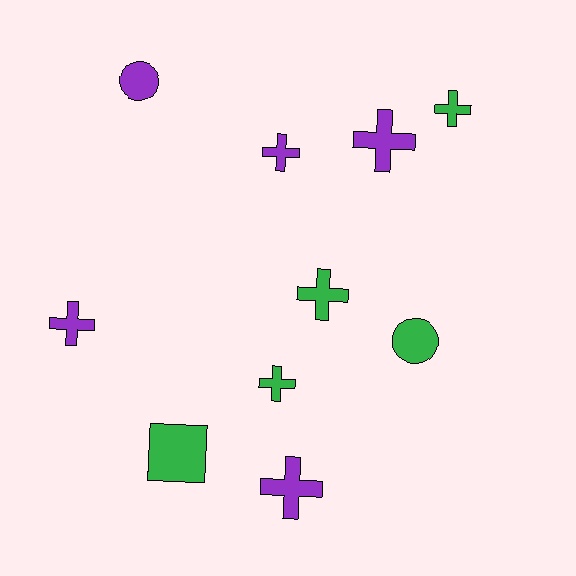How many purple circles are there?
There is 1 purple circle.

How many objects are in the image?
There are 10 objects.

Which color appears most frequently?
Purple, with 5 objects.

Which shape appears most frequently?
Cross, with 7 objects.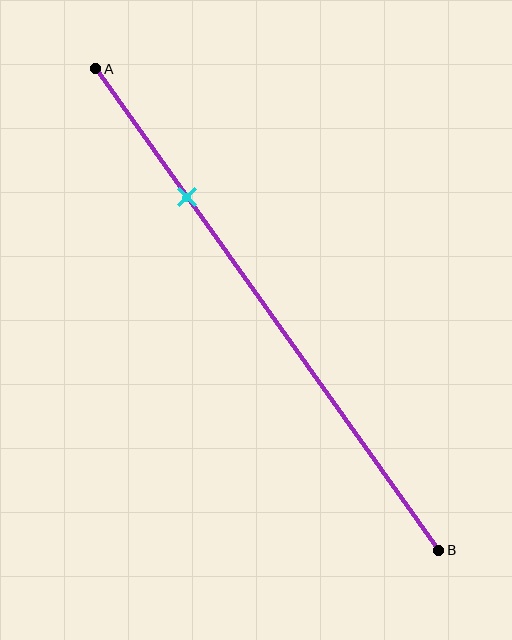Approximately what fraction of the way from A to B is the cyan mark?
The cyan mark is approximately 25% of the way from A to B.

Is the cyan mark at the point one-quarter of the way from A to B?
Yes, the mark is approximately at the one-quarter point.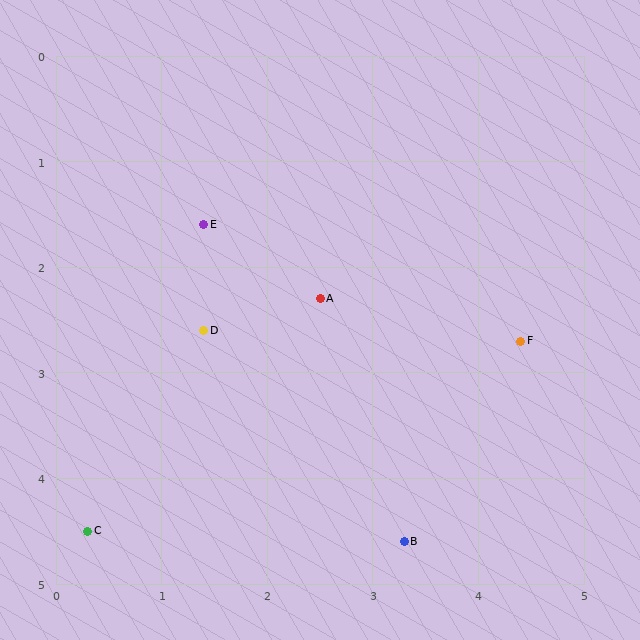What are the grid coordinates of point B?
Point B is at approximately (3.3, 4.6).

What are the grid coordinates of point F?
Point F is at approximately (4.4, 2.7).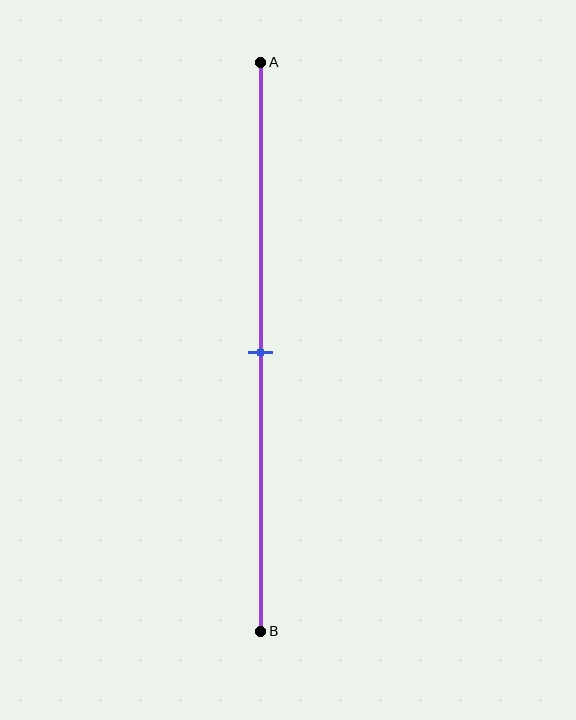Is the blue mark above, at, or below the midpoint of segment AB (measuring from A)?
The blue mark is approximately at the midpoint of segment AB.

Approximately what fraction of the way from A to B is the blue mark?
The blue mark is approximately 50% of the way from A to B.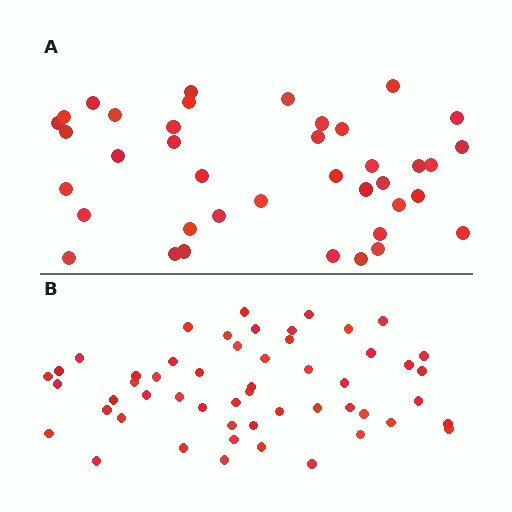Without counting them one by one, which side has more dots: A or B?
Region B (the bottom region) has more dots.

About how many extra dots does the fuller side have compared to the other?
Region B has approximately 15 more dots than region A.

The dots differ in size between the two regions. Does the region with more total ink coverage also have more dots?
No. Region A has more total ink coverage because its dots are larger, but region B actually contains more individual dots. Total area can be misleading — the number of items is what matters here.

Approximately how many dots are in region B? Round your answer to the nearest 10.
About 50 dots. (The exact count is 53, which rounds to 50.)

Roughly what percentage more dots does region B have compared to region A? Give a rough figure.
About 35% more.